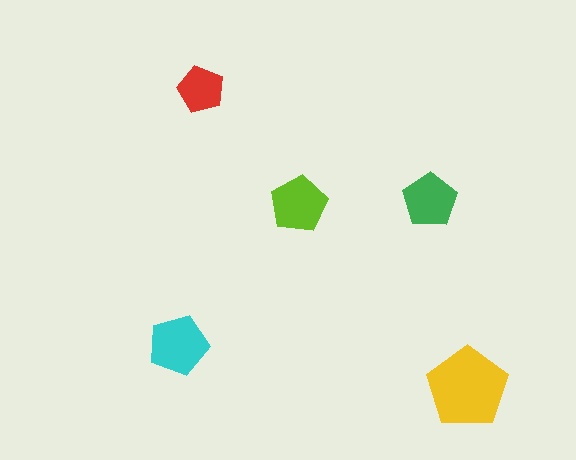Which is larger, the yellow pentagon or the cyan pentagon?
The yellow one.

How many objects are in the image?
There are 5 objects in the image.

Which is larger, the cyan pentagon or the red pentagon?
The cyan one.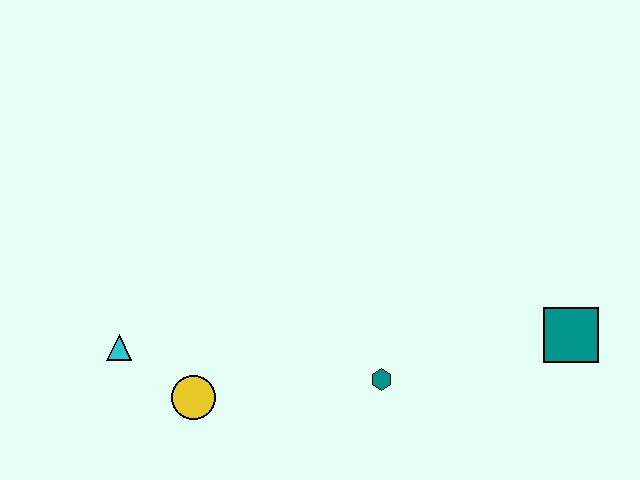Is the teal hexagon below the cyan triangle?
Yes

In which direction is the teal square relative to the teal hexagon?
The teal square is to the right of the teal hexagon.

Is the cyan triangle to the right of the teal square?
No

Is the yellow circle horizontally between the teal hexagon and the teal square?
No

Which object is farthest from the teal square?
The cyan triangle is farthest from the teal square.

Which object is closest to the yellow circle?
The cyan triangle is closest to the yellow circle.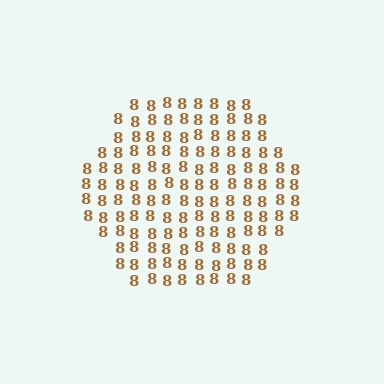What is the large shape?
The large shape is a hexagon.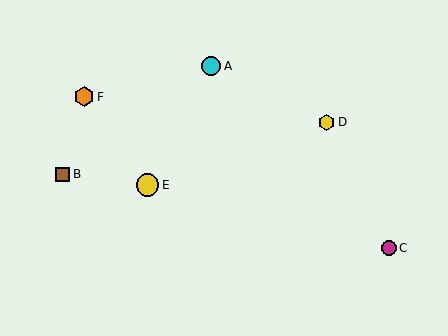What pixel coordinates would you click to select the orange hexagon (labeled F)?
Click at (84, 97) to select the orange hexagon F.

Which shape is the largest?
The yellow circle (labeled E) is the largest.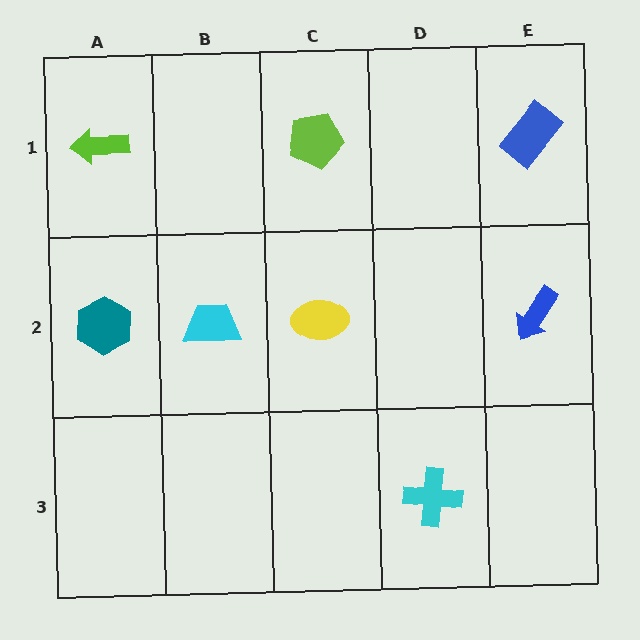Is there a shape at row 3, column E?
No, that cell is empty.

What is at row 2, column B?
A cyan trapezoid.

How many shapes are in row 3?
1 shape.